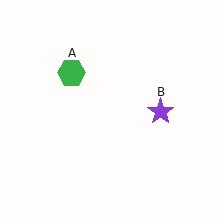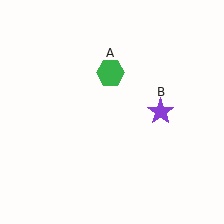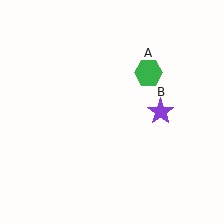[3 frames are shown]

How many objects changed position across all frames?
1 object changed position: green hexagon (object A).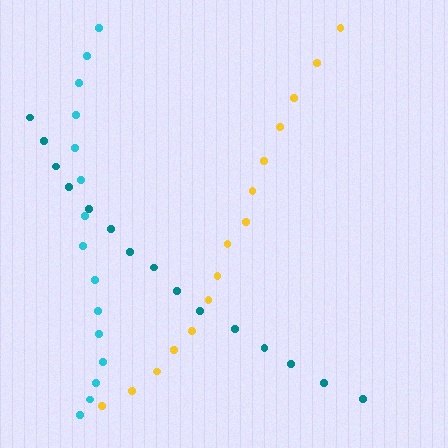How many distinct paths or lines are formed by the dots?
There are 3 distinct paths.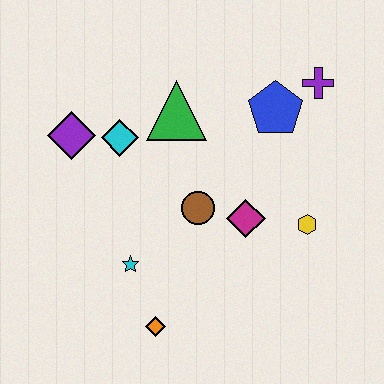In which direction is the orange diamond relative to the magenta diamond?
The orange diamond is below the magenta diamond.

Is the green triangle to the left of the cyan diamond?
No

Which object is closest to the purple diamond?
The cyan diamond is closest to the purple diamond.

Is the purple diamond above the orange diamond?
Yes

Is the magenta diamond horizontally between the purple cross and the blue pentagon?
No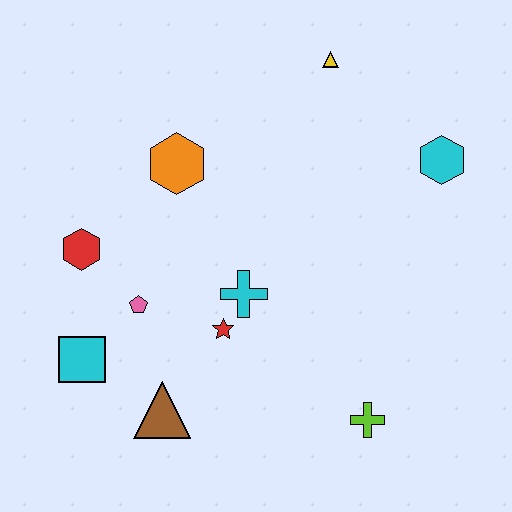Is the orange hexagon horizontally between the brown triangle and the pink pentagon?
No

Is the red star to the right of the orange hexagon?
Yes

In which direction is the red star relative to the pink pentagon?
The red star is to the right of the pink pentagon.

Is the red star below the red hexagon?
Yes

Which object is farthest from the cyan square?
The cyan hexagon is farthest from the cyan square.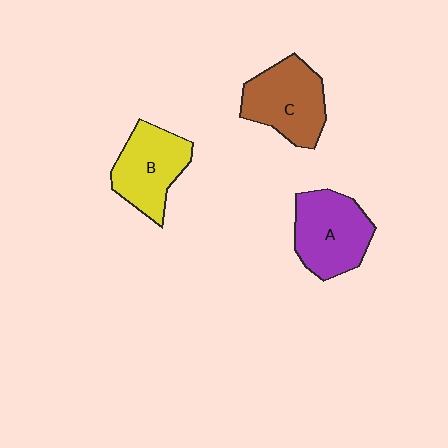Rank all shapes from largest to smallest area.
From largest to smallest: A (purple), C (brown), B (yellow).